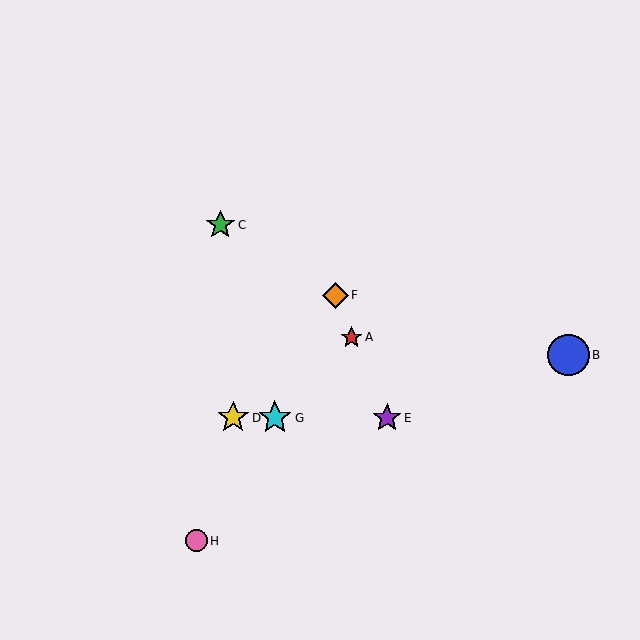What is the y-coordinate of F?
Object F is at y≈295.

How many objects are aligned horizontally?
3 objects (D, E, G) are aligned horizontally.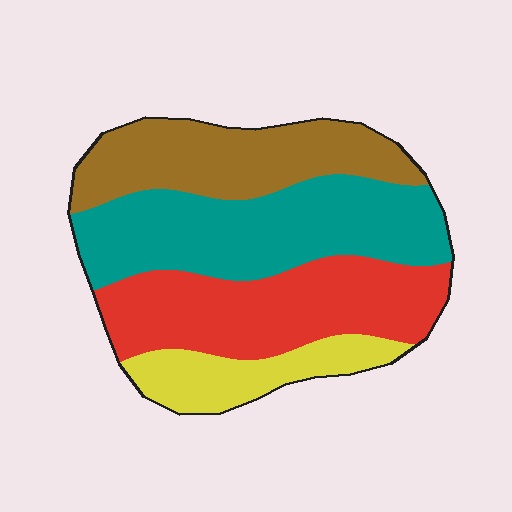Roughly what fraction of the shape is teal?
Teal takes up about one third (1/3) of the shape.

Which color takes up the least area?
Yellow, at roughly 15%.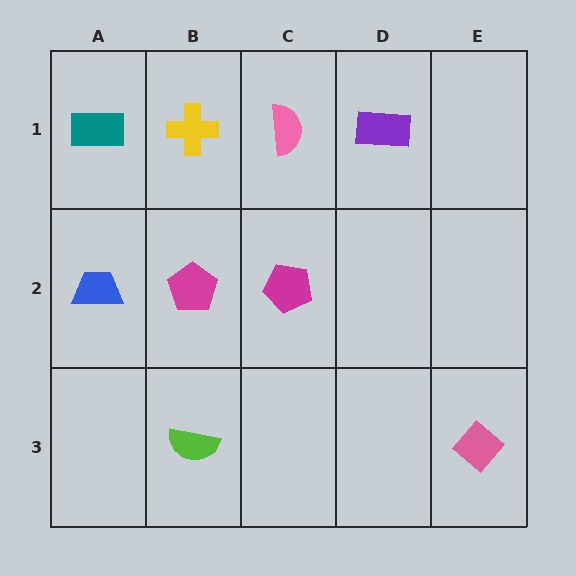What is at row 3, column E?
A pink diamond.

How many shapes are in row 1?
4 shapes.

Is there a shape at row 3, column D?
No, that cell is empty.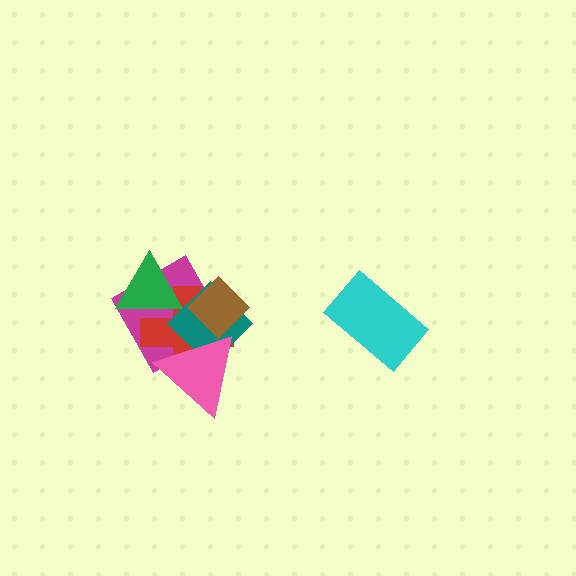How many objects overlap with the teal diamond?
5 objects overlap with the teal diamond.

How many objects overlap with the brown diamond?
4 objects overlap with the brown diamond.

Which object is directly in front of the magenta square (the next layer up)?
The red cross is directly in front of the magenta square.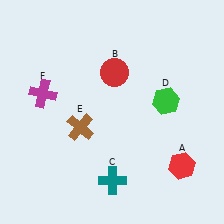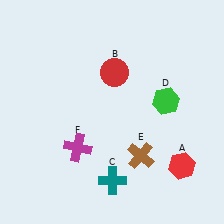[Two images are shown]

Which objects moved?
The objects that moved are: the brown cross (E), the magenta cross (F).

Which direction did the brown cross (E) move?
The brown cross (E) moved right.